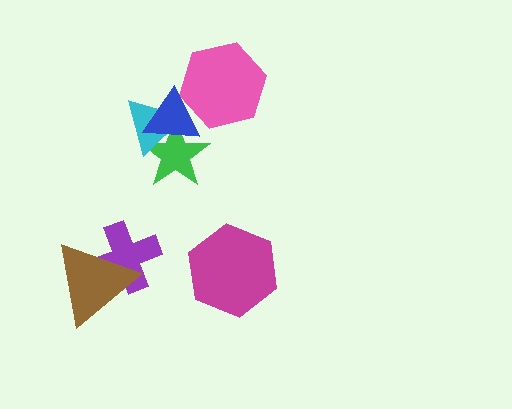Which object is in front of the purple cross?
The brown triangle is in front of the purple cross.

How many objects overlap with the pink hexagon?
1 object overlaps with the pink hexagon.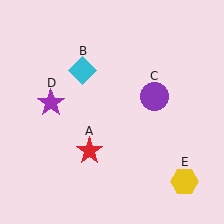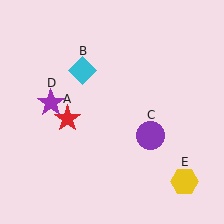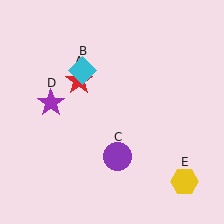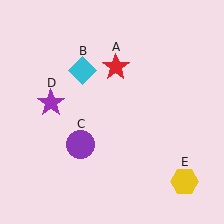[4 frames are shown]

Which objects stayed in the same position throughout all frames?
Cyan diamond (object B) and purple star (object D) and yellow hexagon (object E) remained stationary.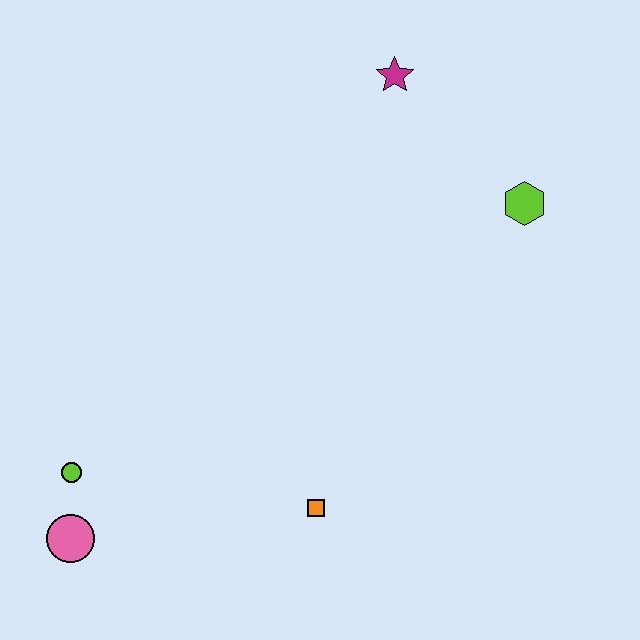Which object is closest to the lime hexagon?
The magenta star is closest to the lime hexagon.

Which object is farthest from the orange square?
The magenta star is farthest from the orange square.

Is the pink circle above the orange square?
No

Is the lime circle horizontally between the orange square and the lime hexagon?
No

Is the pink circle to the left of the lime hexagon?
Yes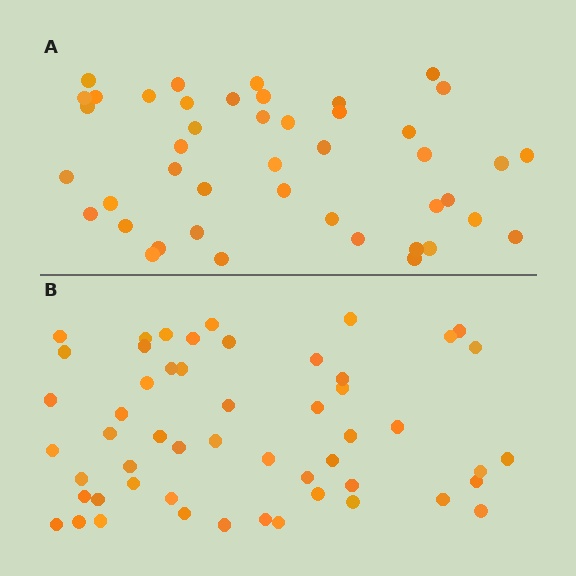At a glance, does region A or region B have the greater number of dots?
Region B (the bottom region) has more dots.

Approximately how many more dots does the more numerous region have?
Region B has roughly 8 or so more dots than region A.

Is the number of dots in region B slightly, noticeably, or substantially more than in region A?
Region B has only slightly more — the two regions are fairly close. The ratio is roughly 1.2 to 1.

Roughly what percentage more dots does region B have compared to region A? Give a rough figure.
About 20% more.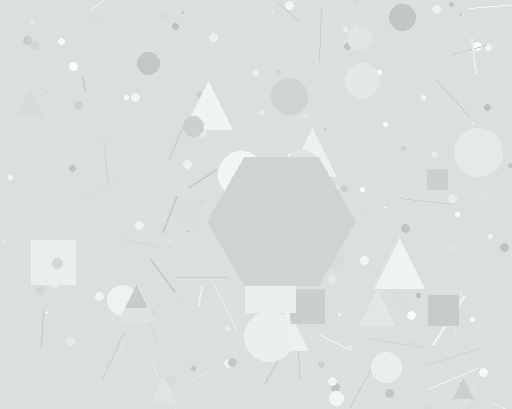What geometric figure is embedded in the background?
A hexagon is embedded in the background.